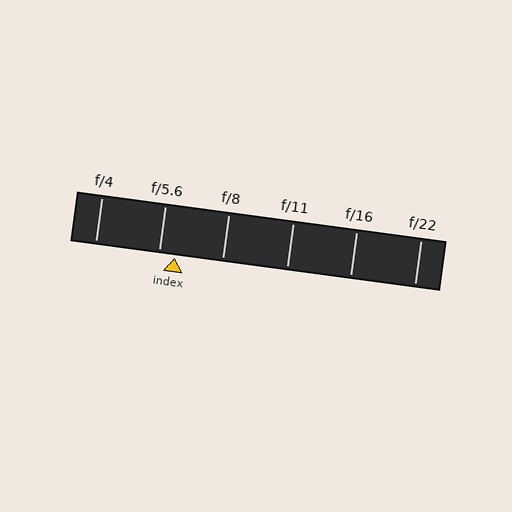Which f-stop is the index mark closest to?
The index mark is closest to f/5.6.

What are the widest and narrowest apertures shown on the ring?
The widest aperture shown is f/4 and the narrowest is f/22.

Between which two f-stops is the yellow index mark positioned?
The index mark is between f/5.6 and f/8.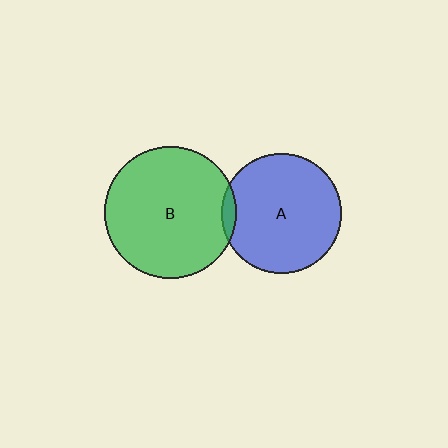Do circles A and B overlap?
Yes.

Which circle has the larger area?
Circle B (green).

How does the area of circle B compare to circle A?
Approximately 1.2 times.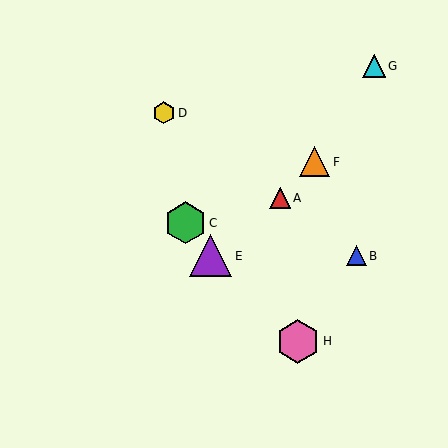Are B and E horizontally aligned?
Yes, both are at y≈256.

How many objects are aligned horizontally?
2 objects (B, E) are aligned horizontally.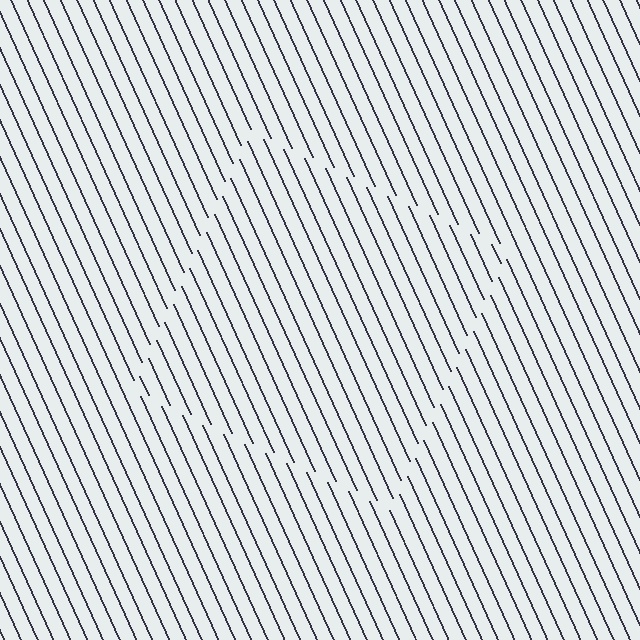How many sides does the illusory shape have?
4 sides — the line-ends trace a square.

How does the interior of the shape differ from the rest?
The interior of the shape contains the same grating, shifted by half a period — the contour is defined by the phase discontinuity where line-ends from the inner and outer gratings abut.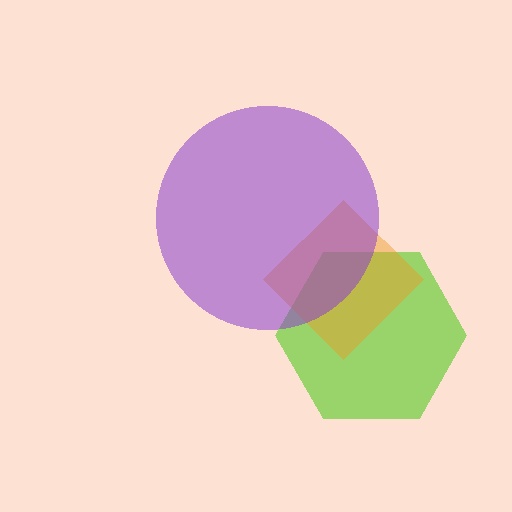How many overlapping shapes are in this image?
There are 3 overlapping shapes in the image.